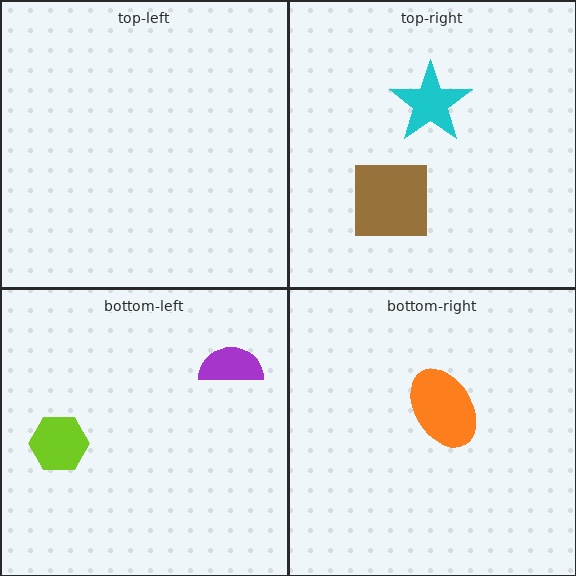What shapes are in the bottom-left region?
The purple semicircle, the lime hexagon.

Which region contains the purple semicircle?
The bottom-left region.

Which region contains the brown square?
The top-right region.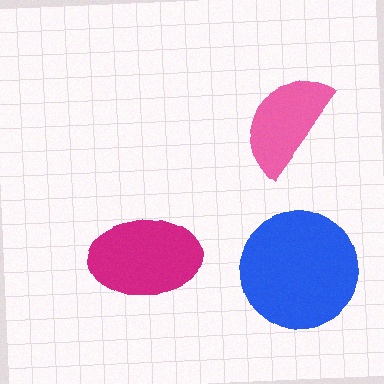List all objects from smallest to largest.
The pink semicircle, the magenta ellipse, the blue circle.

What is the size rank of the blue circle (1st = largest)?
1st.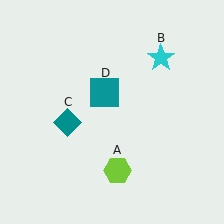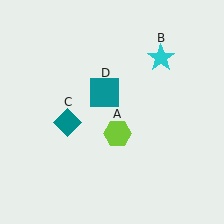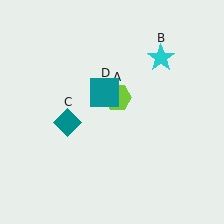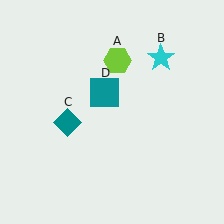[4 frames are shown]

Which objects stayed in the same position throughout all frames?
Cyan star (object B) and teal diamond (object C) and teal square (object D) remained stationary.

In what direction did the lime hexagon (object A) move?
The lime hexagon (object A) moved up.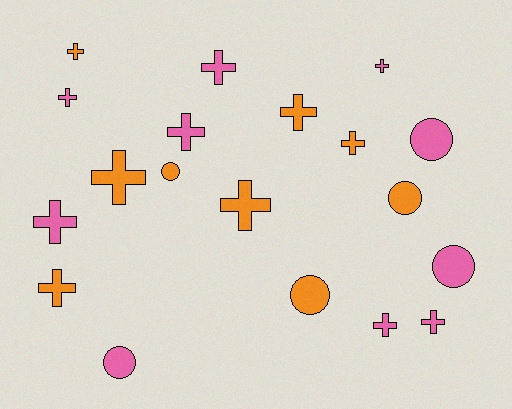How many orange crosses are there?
There are 6 orange crosses.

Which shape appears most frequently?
Cross, with 13 objects.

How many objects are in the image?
There are 19 objects.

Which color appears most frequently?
Pink, with 10 objects.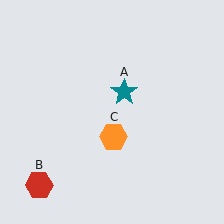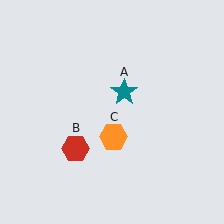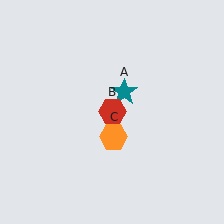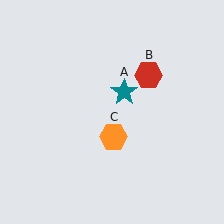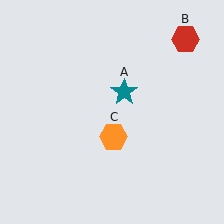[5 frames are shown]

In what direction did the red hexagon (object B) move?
The red hexagon (object B) moved up and to the right.